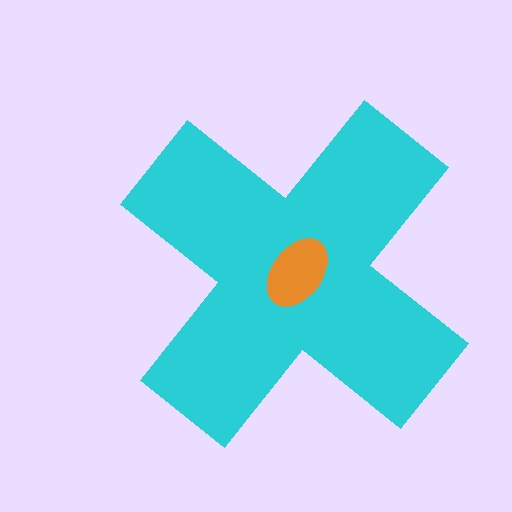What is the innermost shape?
The orange ellipse.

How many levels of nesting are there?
2.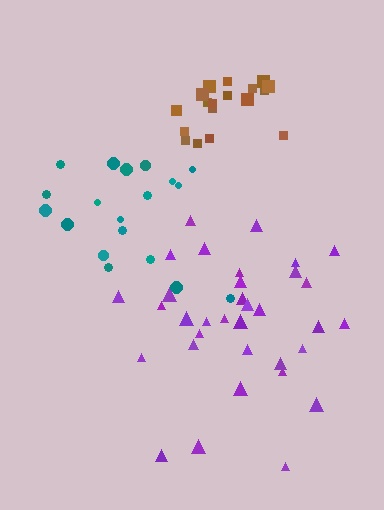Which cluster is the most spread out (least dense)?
Teal.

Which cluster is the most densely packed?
Brown.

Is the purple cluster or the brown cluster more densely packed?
Brown.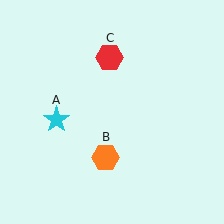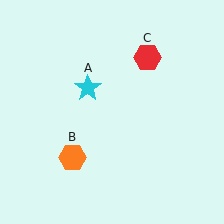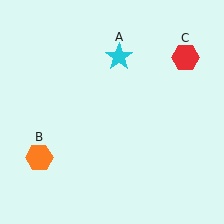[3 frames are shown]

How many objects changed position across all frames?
3 objects changed position: cyan star (object A), orange hexagon (object B), red hexagon (object C).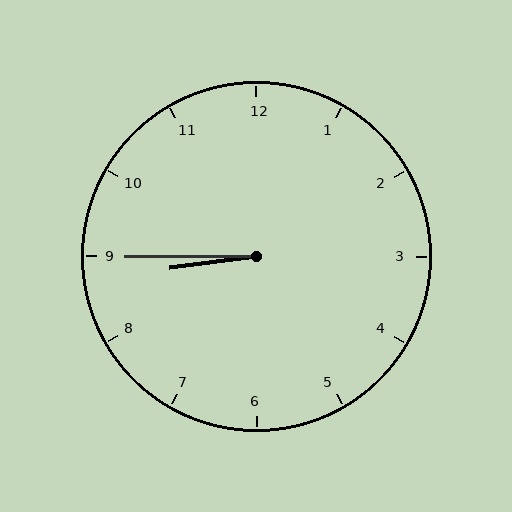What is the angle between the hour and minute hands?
Approximately 8 degrees.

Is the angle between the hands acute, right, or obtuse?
It is acute.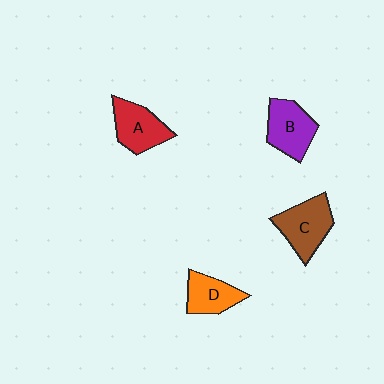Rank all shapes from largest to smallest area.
From largest to smallest: C (brown), B (purple), A (red), D (orange).